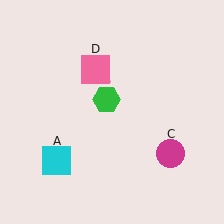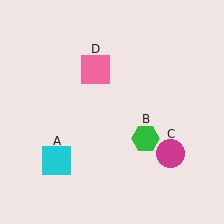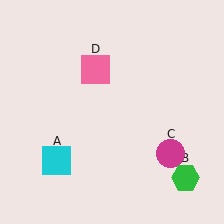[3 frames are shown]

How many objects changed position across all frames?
1 object changed position: green hexagon (object B).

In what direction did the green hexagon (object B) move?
The green hexagon (object B) moved down and to the right.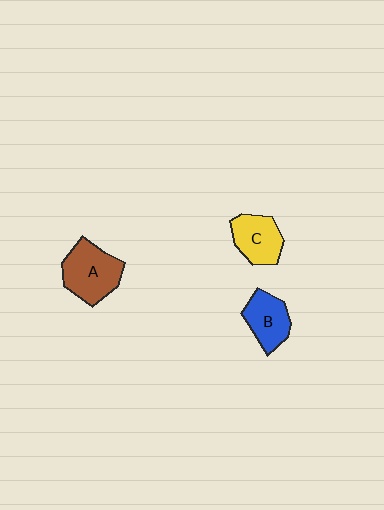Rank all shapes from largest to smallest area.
From largest to smallest: A (brown), C (yellow), B (blue).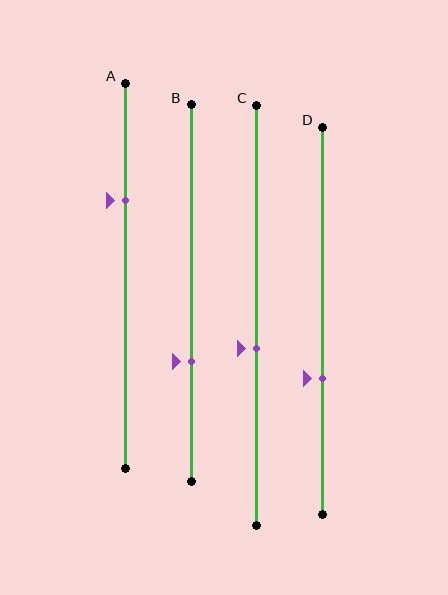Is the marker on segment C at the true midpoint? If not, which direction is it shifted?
No, the marker on segment C is shifted downward by about 8% of the segment length.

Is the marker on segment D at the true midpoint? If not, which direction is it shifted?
No, the marker on segment D is shifted downward by about 15% of the segment length.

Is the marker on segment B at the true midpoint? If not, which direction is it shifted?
No, the marker on segment B is shifted downward by about 18% of the segment length.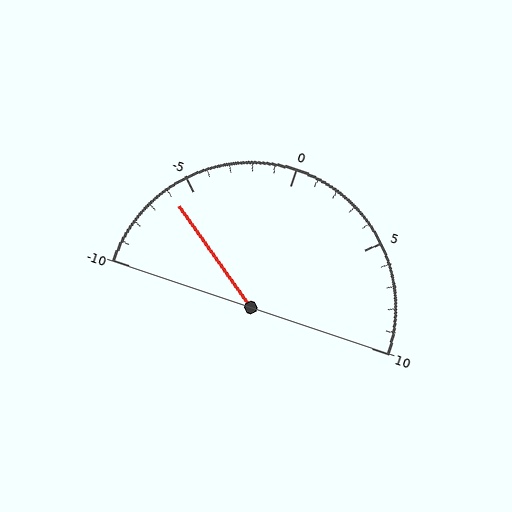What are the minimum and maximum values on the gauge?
The gauge ranges from -10 to 10.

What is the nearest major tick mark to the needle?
The nearest major tick mark is -5.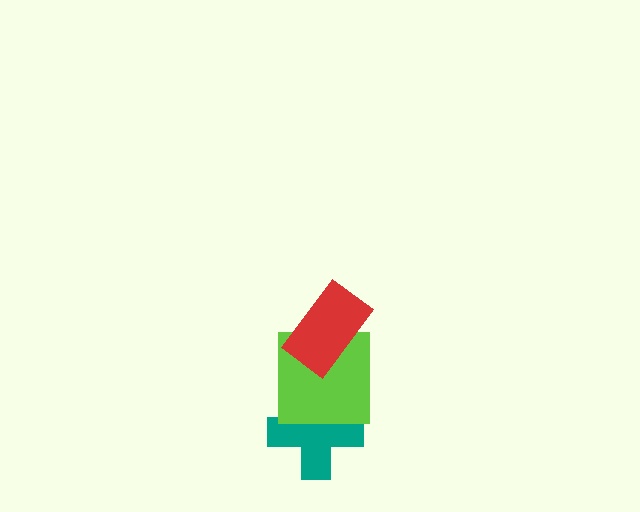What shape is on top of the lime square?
The red rectangle is on top of the lime square.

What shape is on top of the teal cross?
The lime square is on top of the teal cross.